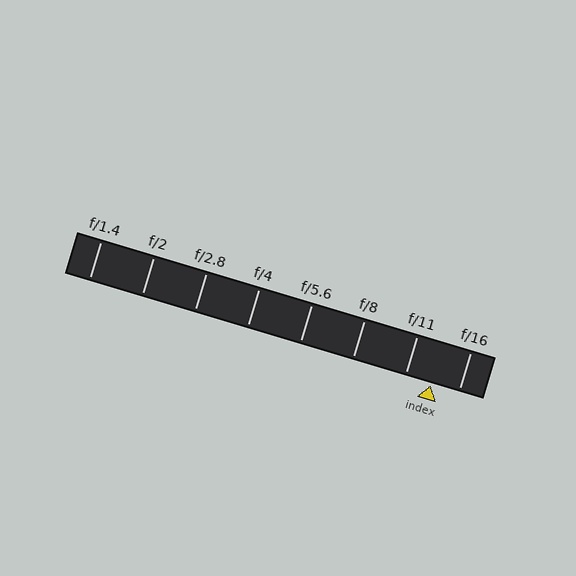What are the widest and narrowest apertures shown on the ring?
The widest aperture shown is f/1.4 and the narrowest is f/16.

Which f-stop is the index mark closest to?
The index mark is closest to f/11.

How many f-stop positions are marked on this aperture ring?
There are 8 f-stop positions marked.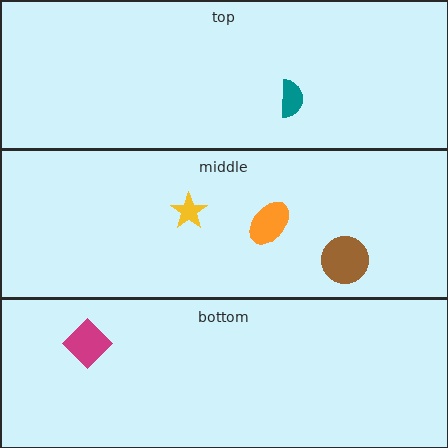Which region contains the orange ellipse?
The middle region.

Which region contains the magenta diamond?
The bottom region.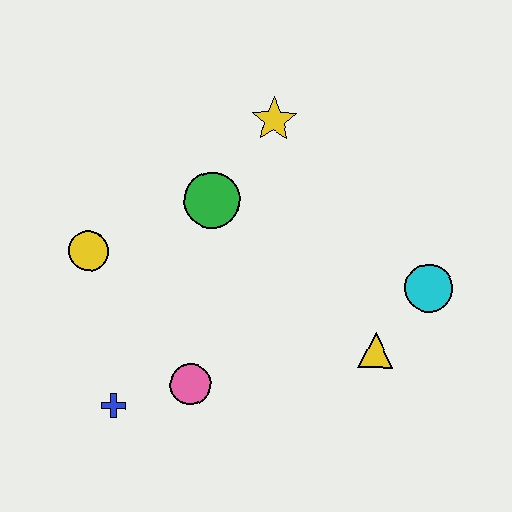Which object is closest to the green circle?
The yellow star is closest to the green circle.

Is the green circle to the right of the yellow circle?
Yes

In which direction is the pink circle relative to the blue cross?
The pink circle is to the right of the blue cross.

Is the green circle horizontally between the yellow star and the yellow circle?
Yes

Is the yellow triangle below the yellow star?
Yes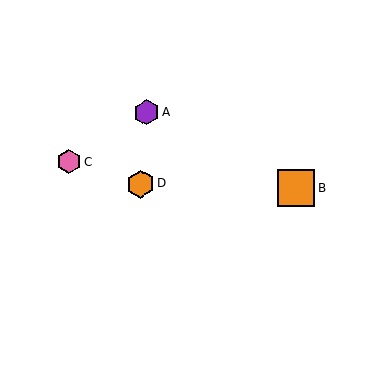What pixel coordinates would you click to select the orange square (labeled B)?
Click at (296, 188) to select the orange square B.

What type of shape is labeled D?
Shape D is an orange hexagon.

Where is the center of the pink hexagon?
The center of the pink hexagon is at (69, 162).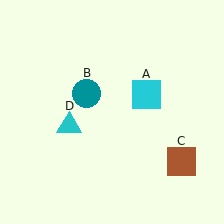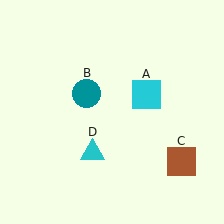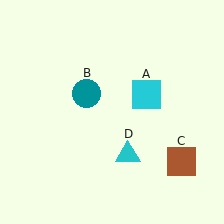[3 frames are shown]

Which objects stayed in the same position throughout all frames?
Cyan square (object A) and teal circle (object B) and brown square (object C) remained stationary.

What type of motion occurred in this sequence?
The cyan triangle (object D) rotated counterclockwise around the center of the scene.